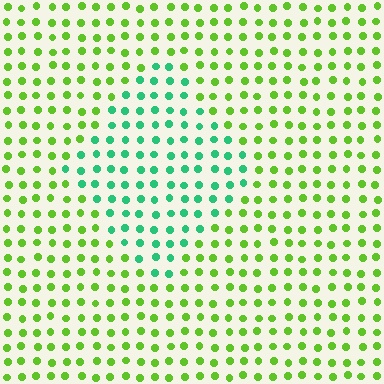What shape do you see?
I see a diamond.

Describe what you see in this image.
The image is filled with small lime elements in a uniform arrangement. A diamond-shaped region is visible where the elements are tinted to a slightly different hue, forming a subtle color boundary.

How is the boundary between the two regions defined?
The boundary is defined purely by a slight shift in hue (about 51 degrees). Spacing, size, and orientation are identical on both sides.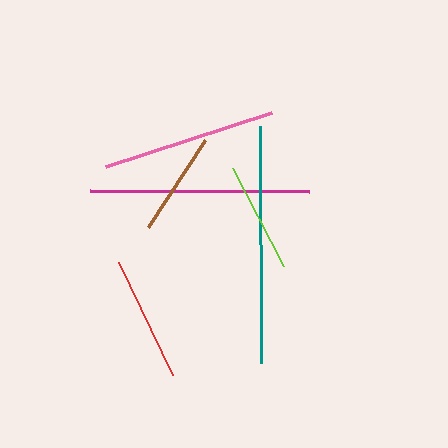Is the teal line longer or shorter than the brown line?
The teal line is longer than the brown line.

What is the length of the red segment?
The red segment is approximately 125 pixels long.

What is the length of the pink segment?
The pink segment is approximately 175 pixels long.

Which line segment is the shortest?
The brown line is the shortest at approximately 105 pixels.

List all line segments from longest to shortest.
From longest to shortest: teal, magenta, pink, red, lime, brown.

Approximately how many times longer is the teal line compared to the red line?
The teal line is approximately 1.9 times the length of the red line.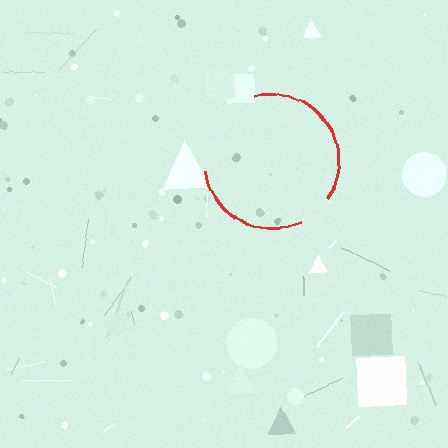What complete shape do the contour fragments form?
The contour fragments form a circle.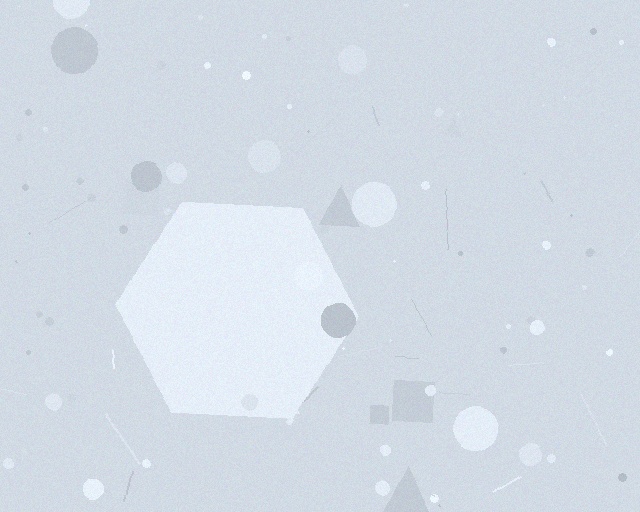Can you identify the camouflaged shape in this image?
The camouflaged shape is a hexagon.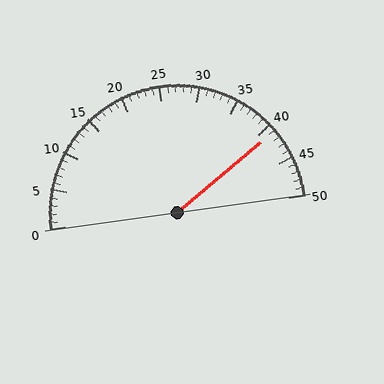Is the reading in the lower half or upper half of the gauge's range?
The reading is in the upper half of the range (0 to 50).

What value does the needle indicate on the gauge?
The needle indicates approximately 41.